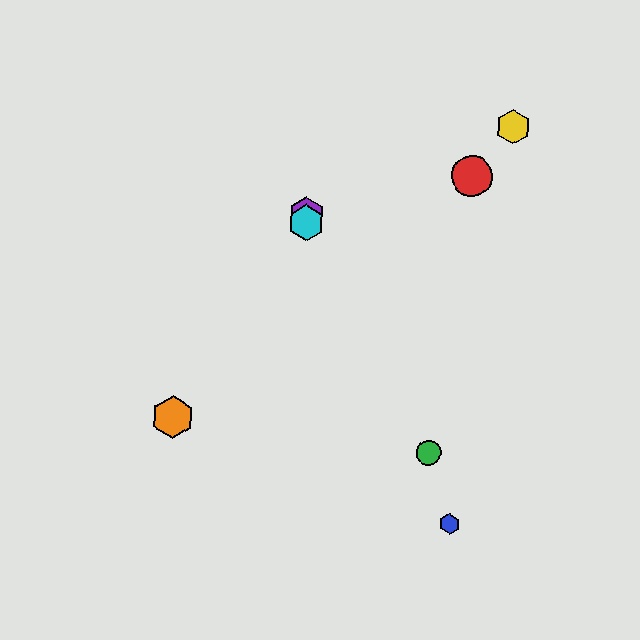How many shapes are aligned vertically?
2 shapes (the purple hexagon, the cyan hexagon) are aligned vertically.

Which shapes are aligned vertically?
The purple hexagon, the cyan hexagon are aligned vertically.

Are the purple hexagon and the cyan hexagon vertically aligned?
Yes, both are at x≈306.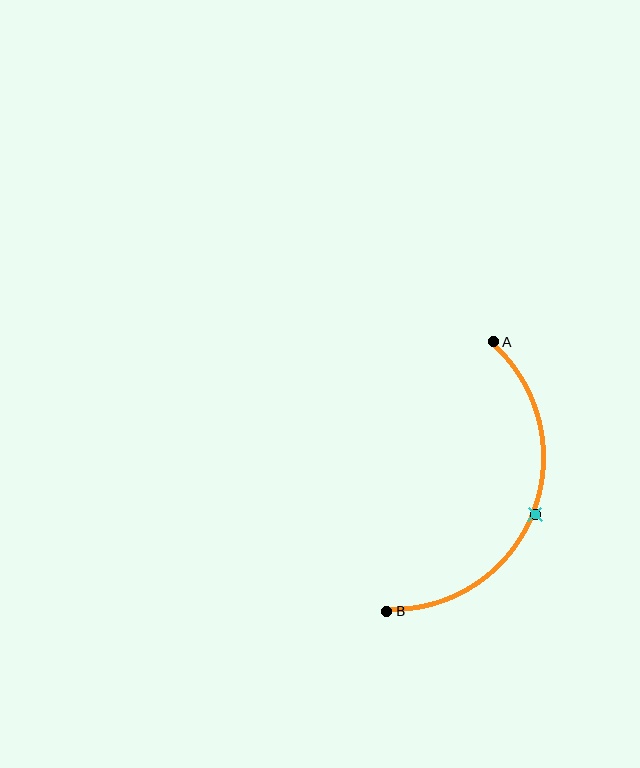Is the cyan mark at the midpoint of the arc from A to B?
Yes. The cyan mark lies on the arc at equal arc-length from both A and B — it is the arc midpoint.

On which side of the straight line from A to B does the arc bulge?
The arc bulges to the right of the straight line connecting A and B.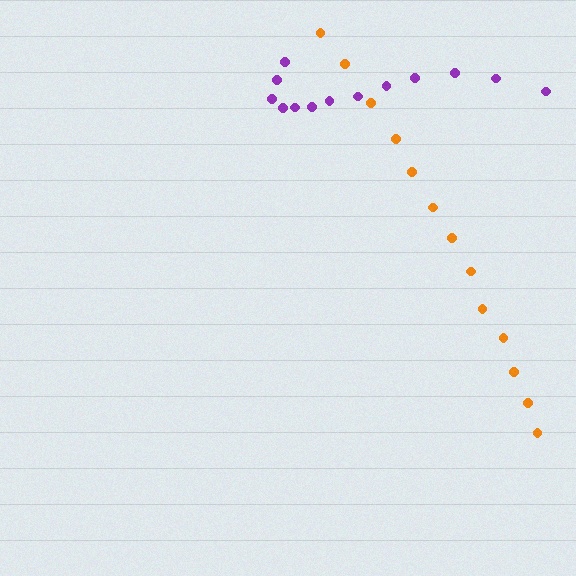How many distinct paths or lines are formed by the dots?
There are 2 distinct paths.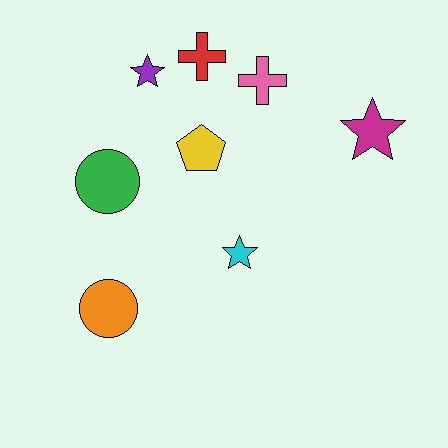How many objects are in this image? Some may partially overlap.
There are 8 objects.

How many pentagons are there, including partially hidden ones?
There is 1 pentagon.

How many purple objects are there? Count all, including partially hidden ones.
There is 1 purple object.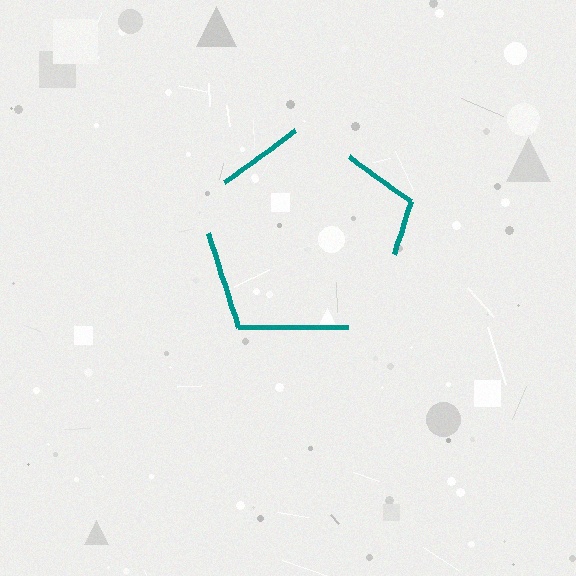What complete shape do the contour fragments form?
The contour fragments form a pentagon.